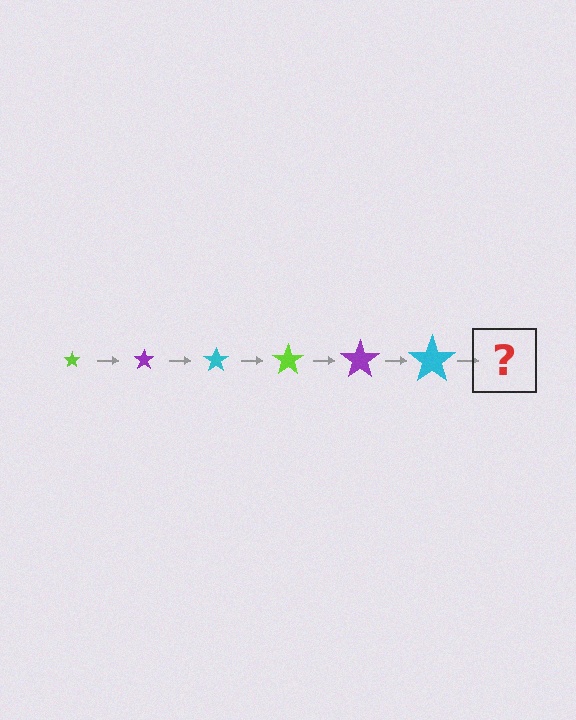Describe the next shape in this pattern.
It should be a lime star, larger than the previous one.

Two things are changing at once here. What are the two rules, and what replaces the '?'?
The two rules are that the star grows larger each step and the color cycles through lime, purple, and cyan. The '?' should be a lime star, larger than the previous one.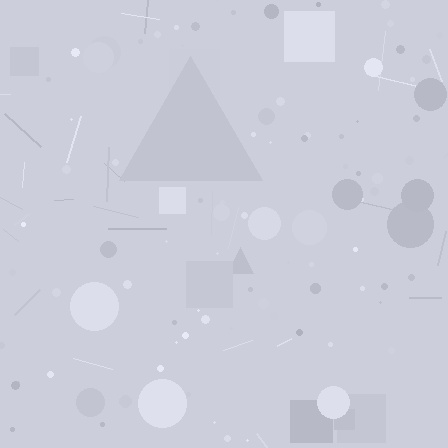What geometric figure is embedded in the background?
A triangle is embedded in the background.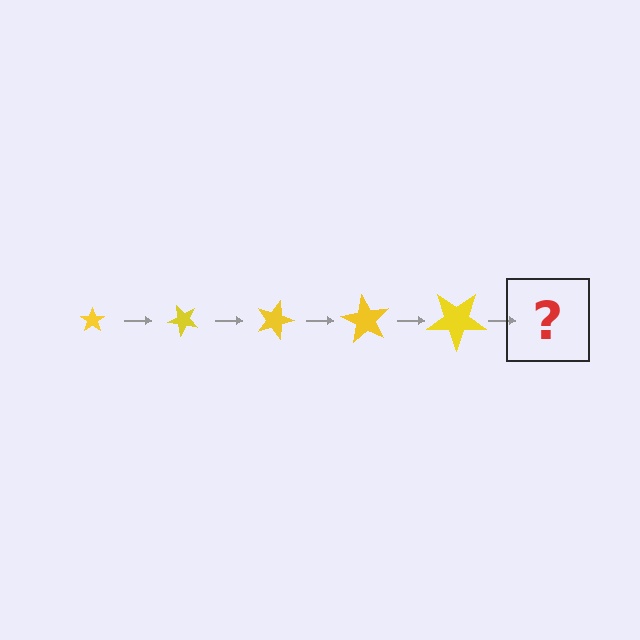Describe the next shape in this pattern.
It should be a star, larger than the previous one and rotated 225 degrees from the start.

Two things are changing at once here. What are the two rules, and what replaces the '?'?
The two rules are that the star grows larger each step and it rotates 45 degrees each step. The '?' should be a star, larger than the previous one and rotated 225 degrees from the start.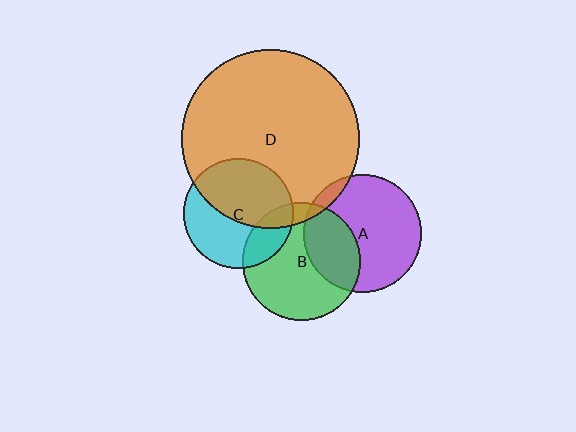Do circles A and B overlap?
Yes.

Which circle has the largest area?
Circle D (orange).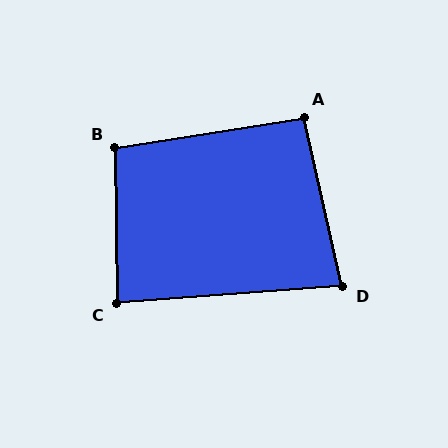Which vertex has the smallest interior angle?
D, at approximately 82 degrees.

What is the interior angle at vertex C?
Approximately 86 degrees (approximately right).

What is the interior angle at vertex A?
Approximately 94 degrees (approximately right).